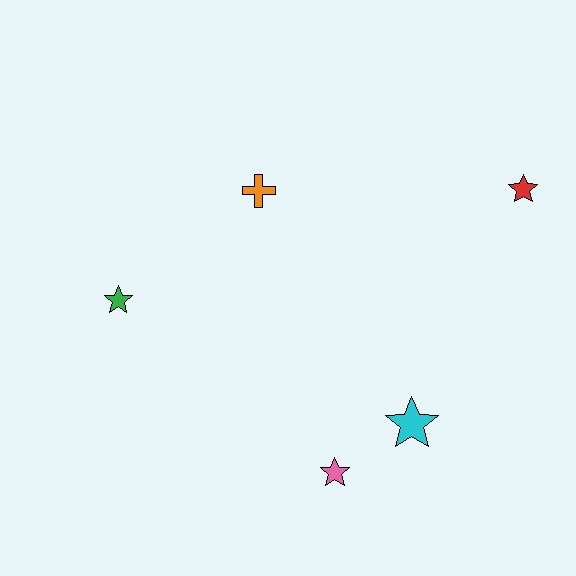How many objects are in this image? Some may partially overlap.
There are 5 objects.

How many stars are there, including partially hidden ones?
There are 4 stars.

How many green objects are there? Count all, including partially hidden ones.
There is 1 green object.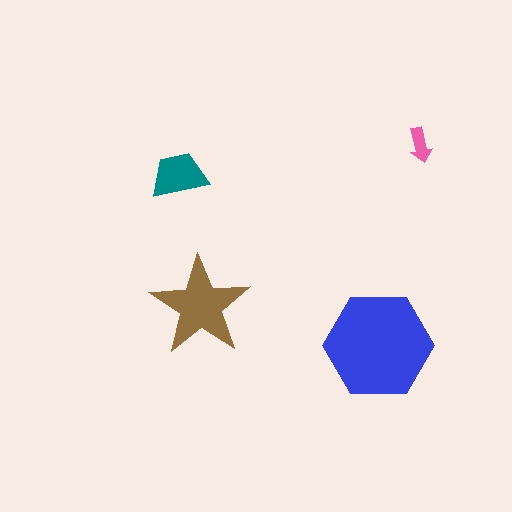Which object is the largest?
The blue hexagon.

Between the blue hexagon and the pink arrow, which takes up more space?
The blue hexagon.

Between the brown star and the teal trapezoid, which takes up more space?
The brown star.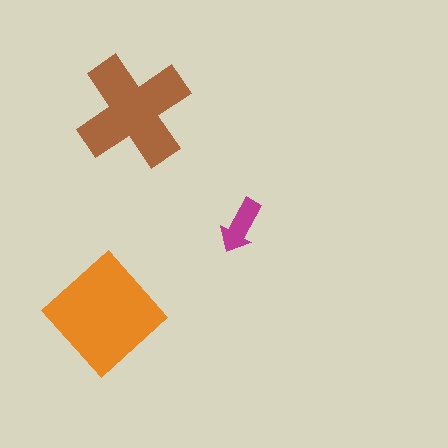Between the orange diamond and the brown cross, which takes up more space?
The orange diamond.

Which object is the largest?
The orange diamond.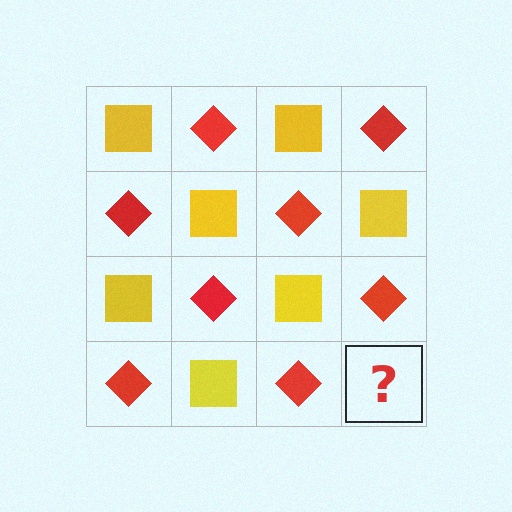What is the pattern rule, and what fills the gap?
The rule is that it alternates yellow square and red diamond in a checkerboard pattern. The gap should be filled with a yellow square.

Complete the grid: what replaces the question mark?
The question mark should be replaced with a yellow square.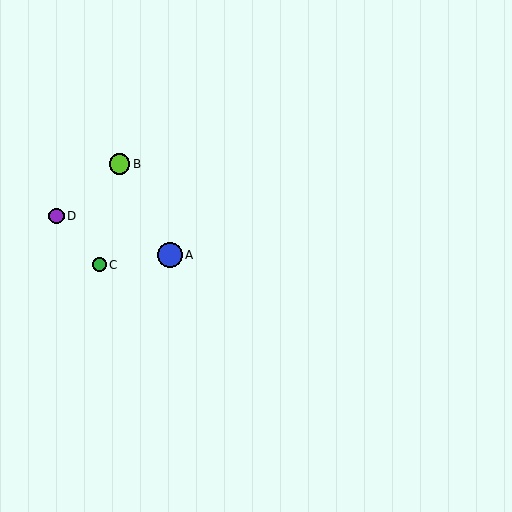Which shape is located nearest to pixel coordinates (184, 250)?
The blue circle (labeled A) at (170, 255) is nearest to that location.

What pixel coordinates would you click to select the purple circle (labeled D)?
Click at (57, 216) to select the purple circle D.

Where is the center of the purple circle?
The center of the purple circle is at (57, 216).